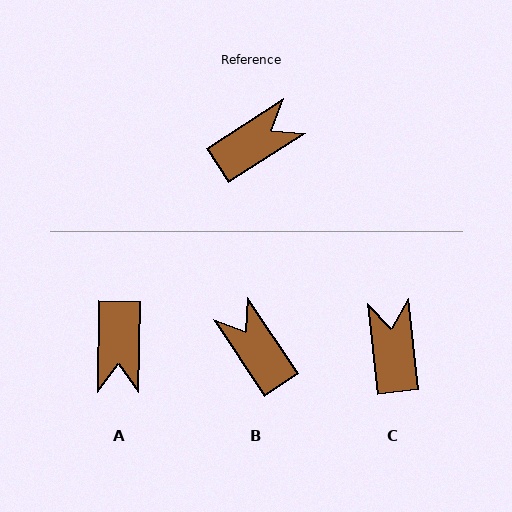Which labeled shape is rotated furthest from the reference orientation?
A, about 124 degrees away.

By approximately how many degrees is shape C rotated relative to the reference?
Approximately 64 degrees counter-clockwise.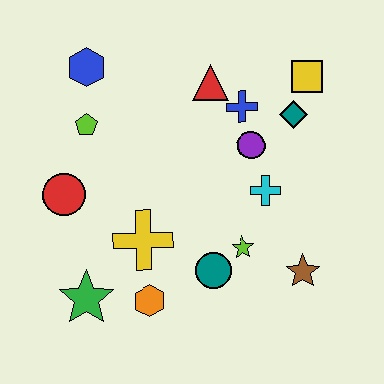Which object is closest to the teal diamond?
The yellow square is closest to the teal diamond.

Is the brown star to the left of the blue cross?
No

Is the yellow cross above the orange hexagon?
Yes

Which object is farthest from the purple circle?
The green star is farthest from the purple circle.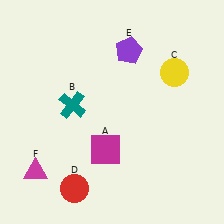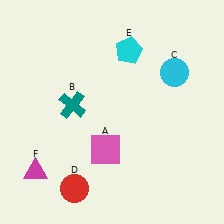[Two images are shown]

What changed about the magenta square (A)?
In Image 1, A is magenta. In Image 2, it changed to pink.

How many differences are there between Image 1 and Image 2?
There are 3 differences between the two images.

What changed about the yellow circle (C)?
In Image 1, C is yellow. In Image 2, it changed to cyan.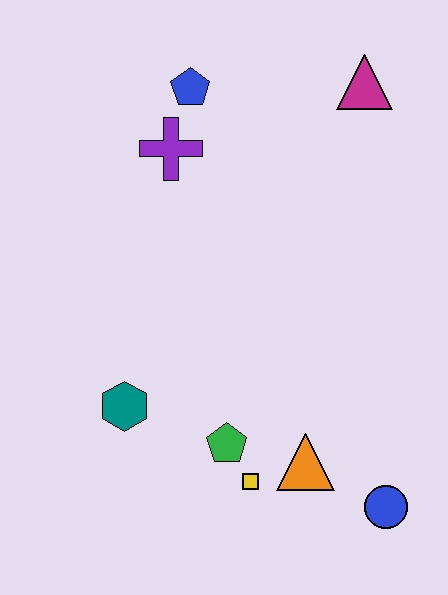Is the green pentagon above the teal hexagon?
No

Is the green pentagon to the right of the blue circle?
No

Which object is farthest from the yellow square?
The magenta triangle is farthest from the yellow square.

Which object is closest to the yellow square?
The green pentagon is closest to the yellow square.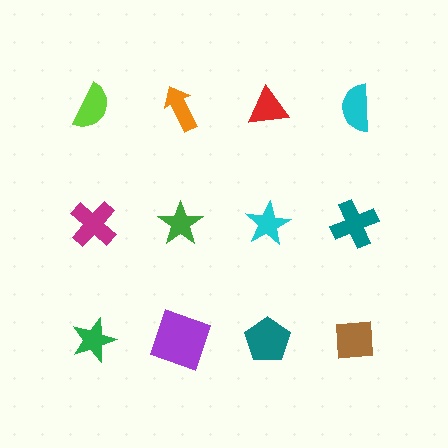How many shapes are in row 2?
4 shapes.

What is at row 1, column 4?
A cyan semicircle.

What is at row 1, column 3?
A red triangle.